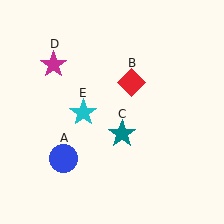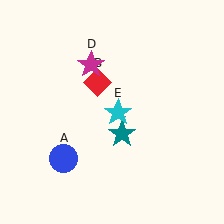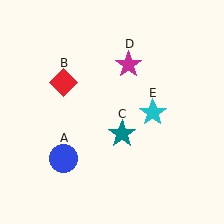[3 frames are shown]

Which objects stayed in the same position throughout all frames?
Blue circle (object A) and teal star (object C) remained stationary.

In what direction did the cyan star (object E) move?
The cyan star (object E) moved right.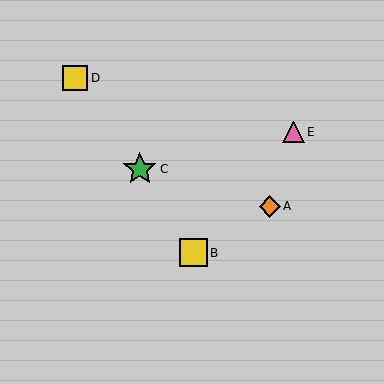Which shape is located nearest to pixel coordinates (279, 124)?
The pink triangle (labeled E) at (294, 132) is nearest to that location.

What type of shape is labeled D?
Shape D is a yellow square.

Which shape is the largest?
The green star (labeled C) is the largest.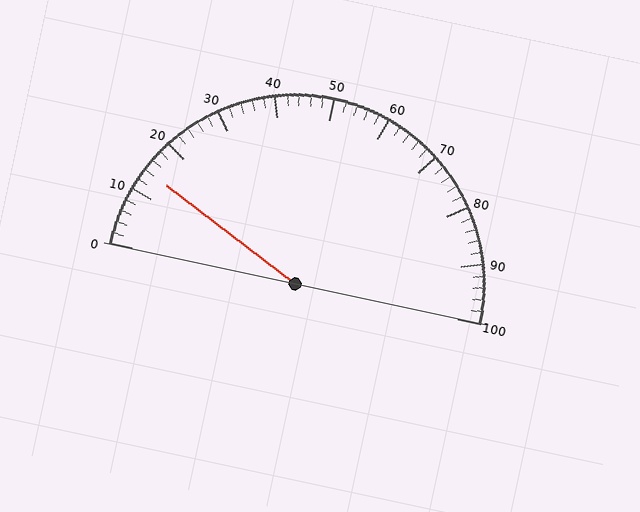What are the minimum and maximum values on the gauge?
The gauge ranges from 0 to 100.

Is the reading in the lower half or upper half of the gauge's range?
The reading is in the lower half of the range (0 to 100).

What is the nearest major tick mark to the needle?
The nearest major tick mark is 10.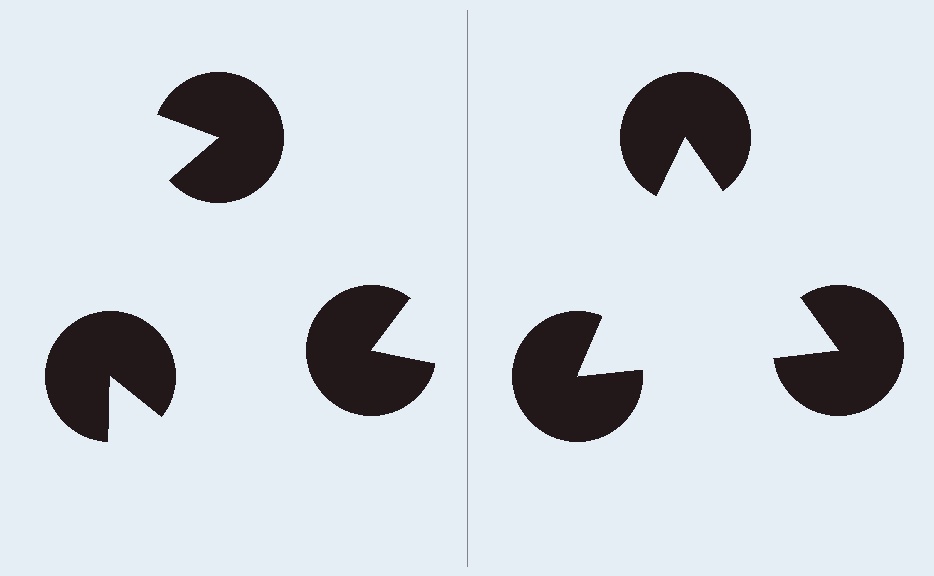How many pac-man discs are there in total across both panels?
6 — 3 on each side.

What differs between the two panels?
The pac-man discs are positioned identically on both sides; only the wedge orientations differ. On the right they align to a triangle; on the left they are misaligned.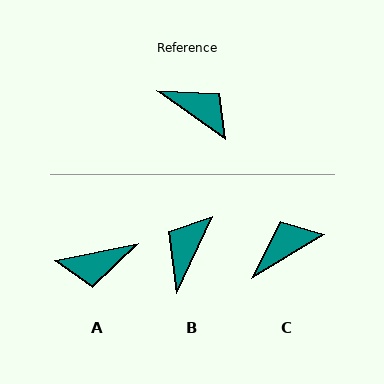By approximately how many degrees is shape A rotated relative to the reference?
Approximately 133 degrees clockwise.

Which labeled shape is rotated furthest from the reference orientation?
A, about 133 degrees away.